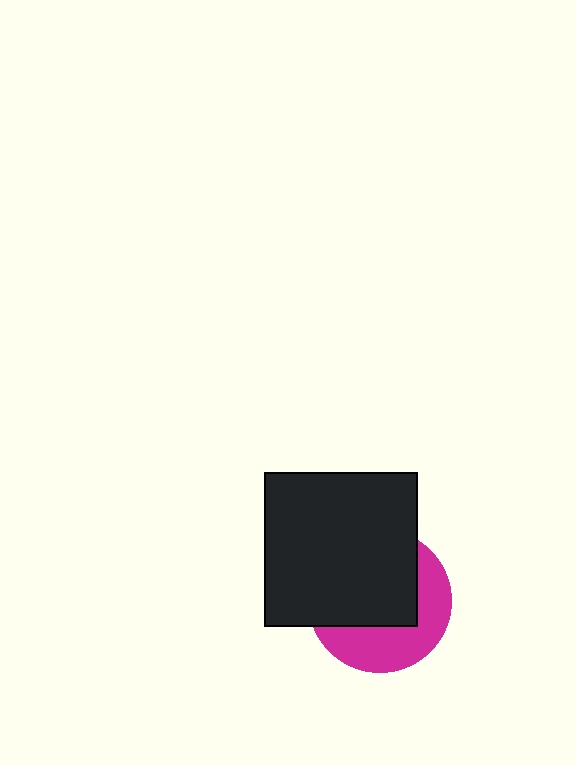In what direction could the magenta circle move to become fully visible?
The magenta circle could move toward the lower-right. That would shift it out from behind the black square entirely.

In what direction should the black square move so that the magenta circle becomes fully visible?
The black square should move toward the upper-left. That is the shortest direction to clear the overlap and leave the magenta circle fully visible.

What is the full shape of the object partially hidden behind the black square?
The partially hidden object is a magenta circle.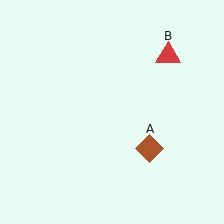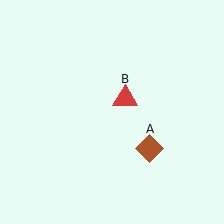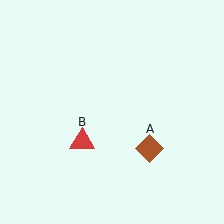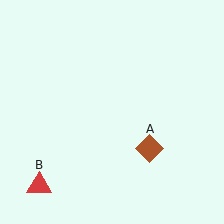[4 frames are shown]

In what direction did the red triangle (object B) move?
The red triangle (object B) moved down and to the left.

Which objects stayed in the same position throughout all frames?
Brown diamond (object A) remained stationary.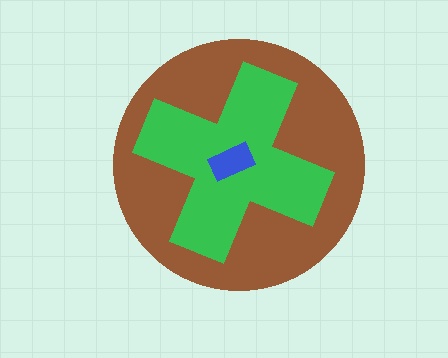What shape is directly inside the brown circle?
The green cross.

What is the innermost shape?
The blue rectangle.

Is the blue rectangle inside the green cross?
Yes.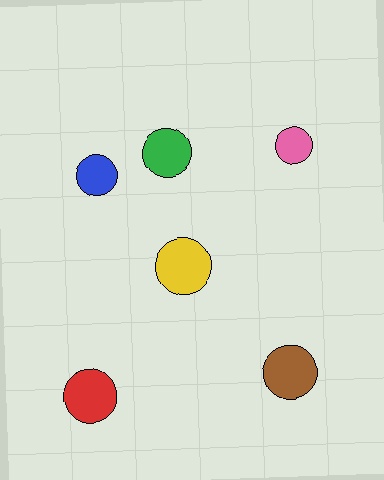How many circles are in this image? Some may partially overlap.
There are 6 circles.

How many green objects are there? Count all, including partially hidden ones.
There is 1 green object.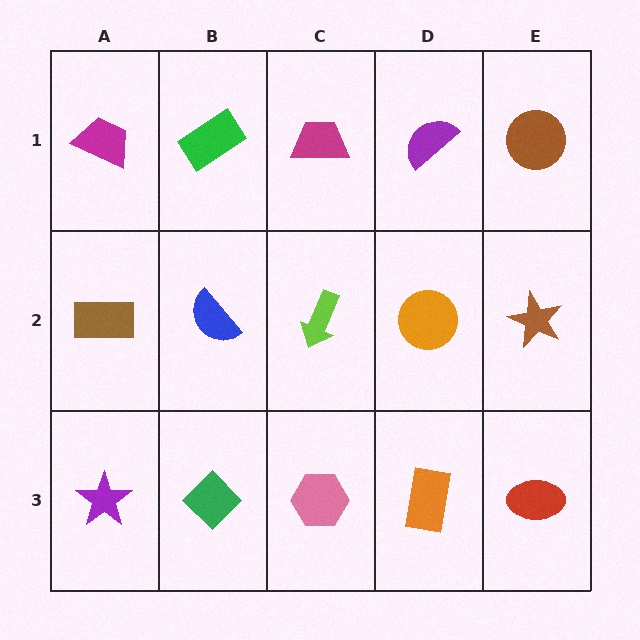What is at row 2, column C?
A lime arrow.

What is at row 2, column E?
A brown star.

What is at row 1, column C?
A magenta trapezoid.